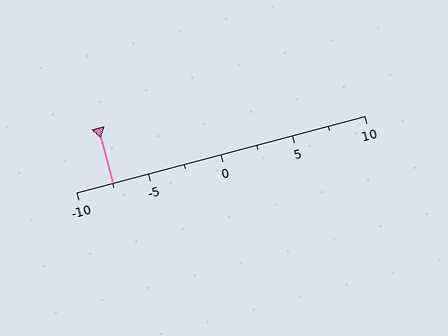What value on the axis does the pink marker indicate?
The marker indicates approximately -7.5.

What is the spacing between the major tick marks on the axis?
The major ticks are spaced 5 apart.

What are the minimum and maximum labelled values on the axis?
The axis runs from -10 to 10.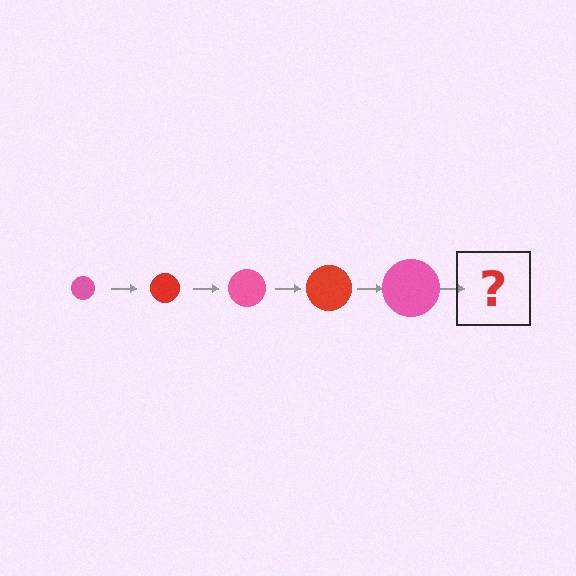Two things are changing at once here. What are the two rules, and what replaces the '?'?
The two rules are that the circle grows larger each step and the color cycles through pink and red. The '?' should be a red circle, larger than the previous one.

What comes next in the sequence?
The next element should be a red circle, larger than the previous one.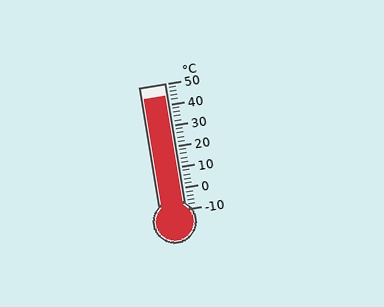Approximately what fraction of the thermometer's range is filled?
The thermometer is filled to approximately 90% of its range.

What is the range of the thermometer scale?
The thermometer scale ranges from -10°C to 50°C.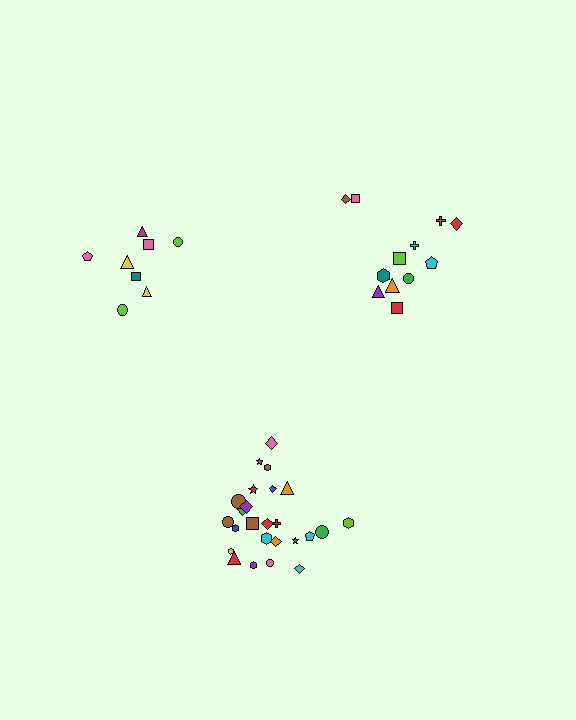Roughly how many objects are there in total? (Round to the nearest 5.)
Roughly 45 objects in total.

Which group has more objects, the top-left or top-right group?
The top-right group.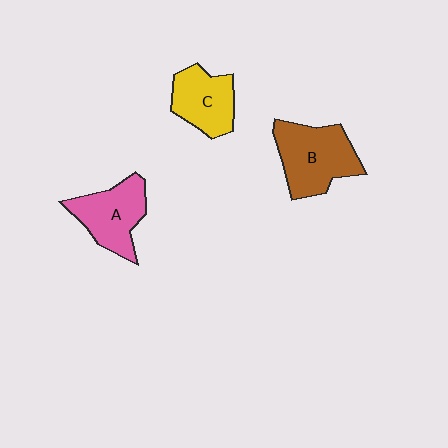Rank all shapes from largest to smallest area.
From largest to smallest: B (brown), A (pink), C (yellow).